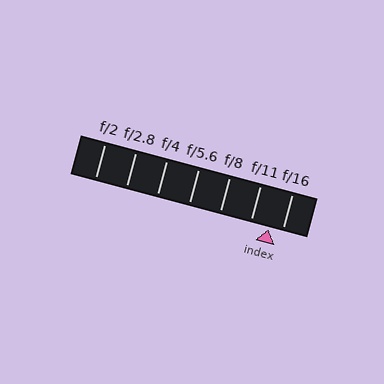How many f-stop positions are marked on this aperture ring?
There are 7 f-stop positions marked.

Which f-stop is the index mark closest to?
The index mark is closest to f/16.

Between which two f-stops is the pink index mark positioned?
The index mark is between f/11 and f/16.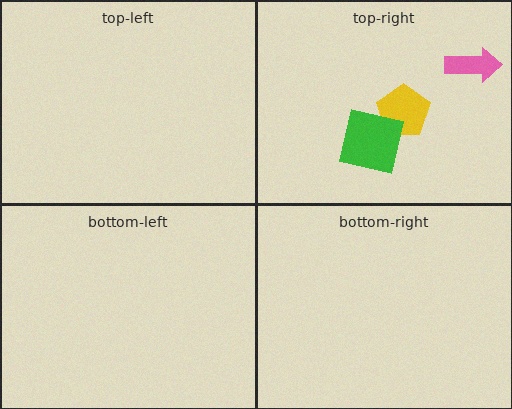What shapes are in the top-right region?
The yellow pentagon, the pink arrow, the green square.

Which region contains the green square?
The top-right region.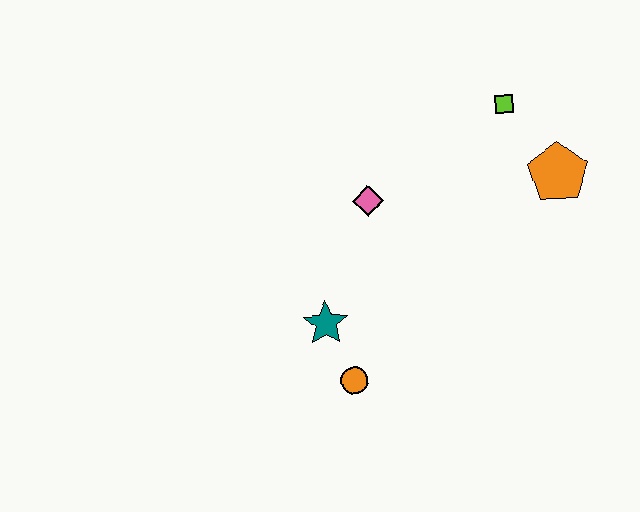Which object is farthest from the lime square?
The orange circle is farthest from the lime square.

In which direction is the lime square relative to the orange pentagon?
The lime square is above the orange pentagon.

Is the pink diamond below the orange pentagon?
Yes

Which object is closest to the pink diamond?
The teal star is closest to the pink diamond.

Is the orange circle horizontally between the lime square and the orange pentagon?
No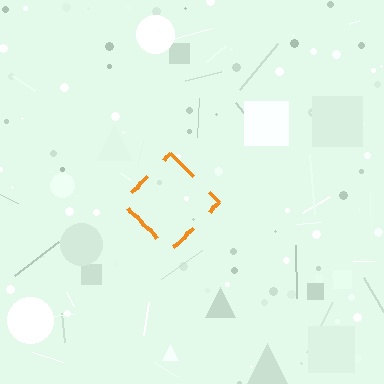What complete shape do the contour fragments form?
The contour fragments form a diamond.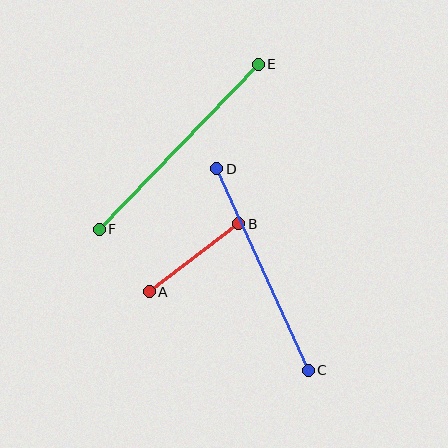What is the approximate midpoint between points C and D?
The midpoint is at approximately (263, 270) pixels.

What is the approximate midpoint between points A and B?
The midpoint is at approximately (194, 258) pixels.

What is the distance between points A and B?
The distance is approximately 113 pixels.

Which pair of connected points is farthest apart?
Points E and F are farthest apart.